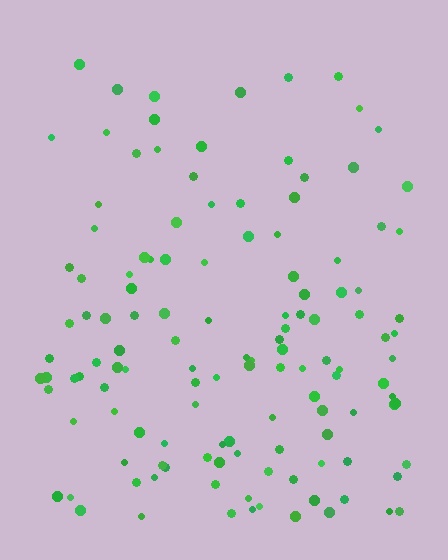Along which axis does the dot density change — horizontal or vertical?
Vertical.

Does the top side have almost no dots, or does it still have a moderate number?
Still a moderate number, just noticeably fewer than the bottom.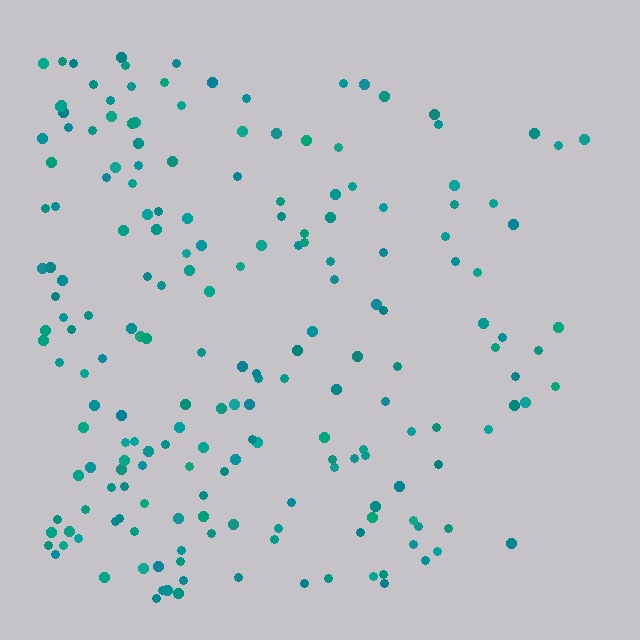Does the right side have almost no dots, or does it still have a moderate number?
Still a moderate number, just noticeably fewer than the left.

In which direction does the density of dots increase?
From right to left, with the left side densest.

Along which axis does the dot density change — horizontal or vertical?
Horizontal.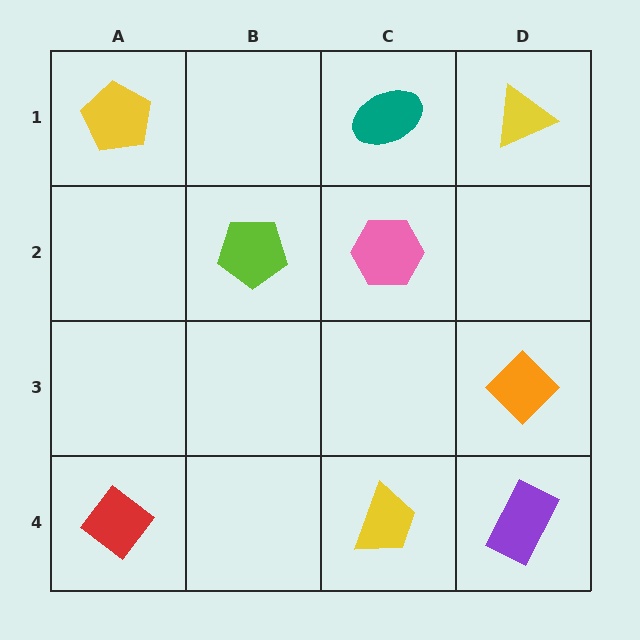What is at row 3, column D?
An orange diamond.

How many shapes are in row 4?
3 shapes.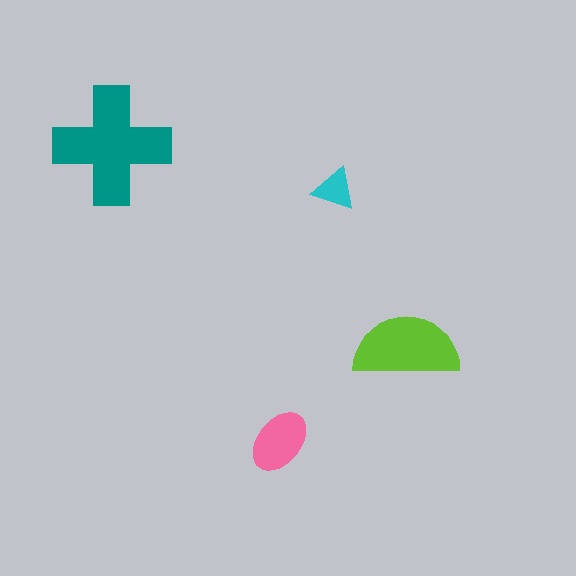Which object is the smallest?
The cyan triangle.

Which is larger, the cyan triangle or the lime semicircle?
The lime semicircle.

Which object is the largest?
The teal cross.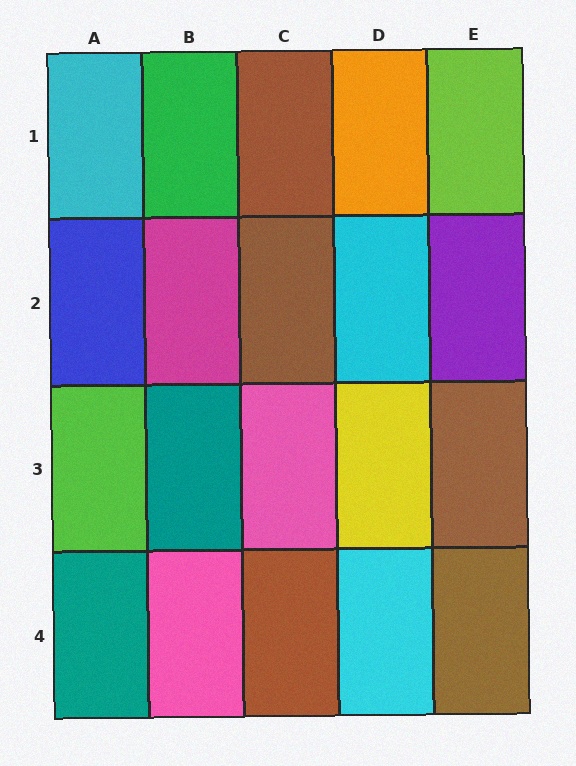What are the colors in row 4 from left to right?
Teal, pink, brown, cyan, brown.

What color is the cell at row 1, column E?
Lime.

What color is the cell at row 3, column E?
Brown.